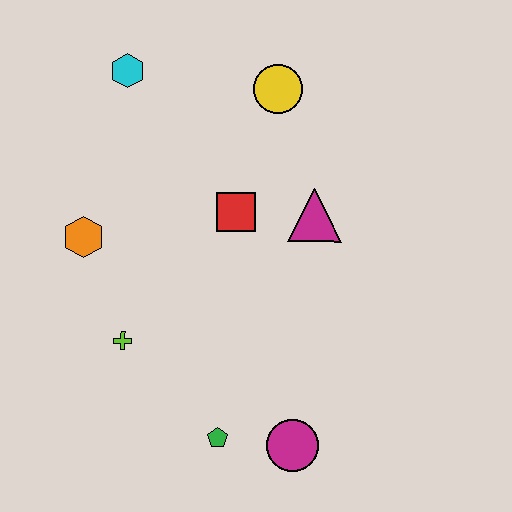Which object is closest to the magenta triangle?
The red square is closest to the magenta triangle.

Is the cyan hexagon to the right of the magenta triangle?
No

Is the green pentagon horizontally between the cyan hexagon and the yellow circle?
Yes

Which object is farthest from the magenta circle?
The cyan hexagon is farthest from the magenta circle.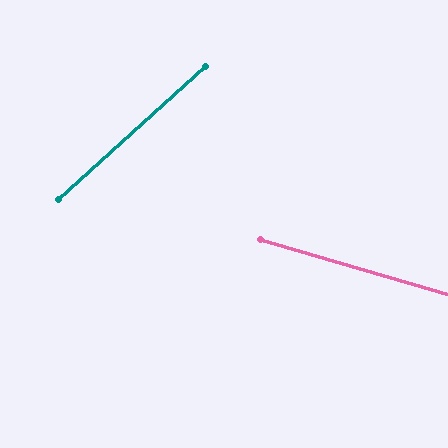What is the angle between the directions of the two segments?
Approximately 59 degrees.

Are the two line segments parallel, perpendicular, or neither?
Neither parallel nor perpendicular — they differ by about 59°.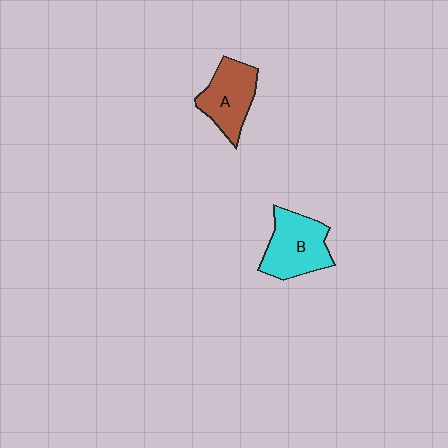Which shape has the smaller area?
Shape A (brown).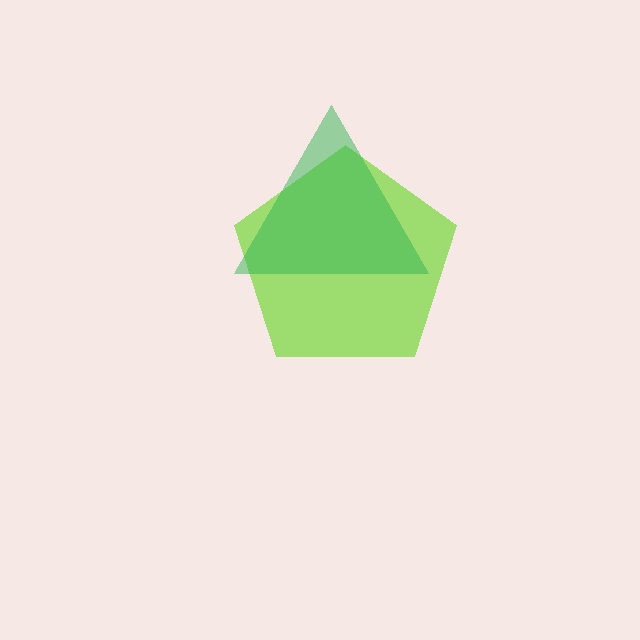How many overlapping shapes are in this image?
There are 2 overlapping shapes in the image.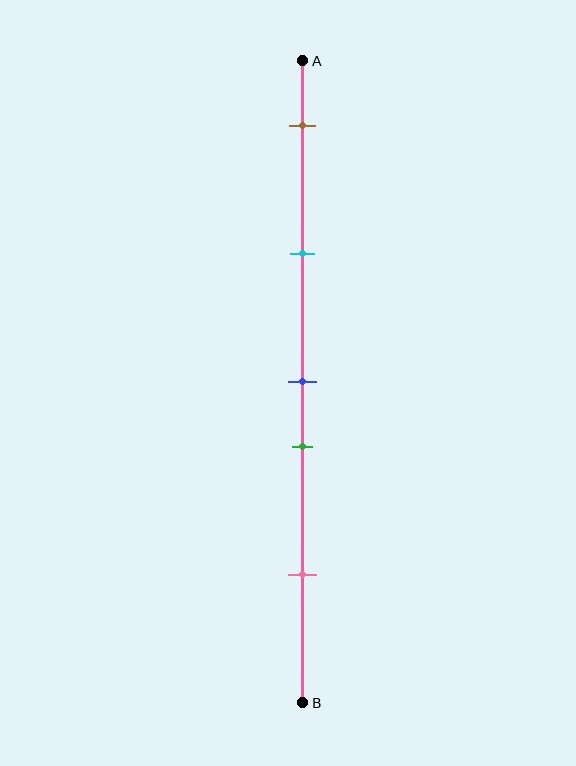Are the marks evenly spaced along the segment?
No, the marks are not evenly spaced.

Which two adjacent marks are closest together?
The blue and green marks are the closest adjacent pair.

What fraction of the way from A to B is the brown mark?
The brown mark is approximately 10% (0.1) of the way from A to B.